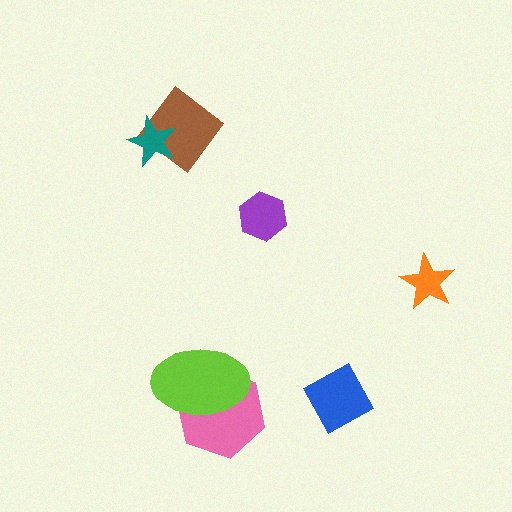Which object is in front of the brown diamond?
The teal star is in front of the brown diamond.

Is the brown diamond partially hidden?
Yes, it is partially covered by another shape.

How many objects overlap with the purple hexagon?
0 objects overlap with the purple hexagon.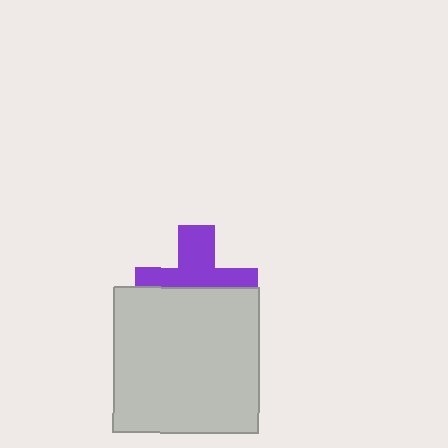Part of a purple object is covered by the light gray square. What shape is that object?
It is a cross.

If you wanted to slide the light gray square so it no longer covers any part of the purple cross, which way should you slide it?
Slide it down — that is the most direct way to separate the two shapes.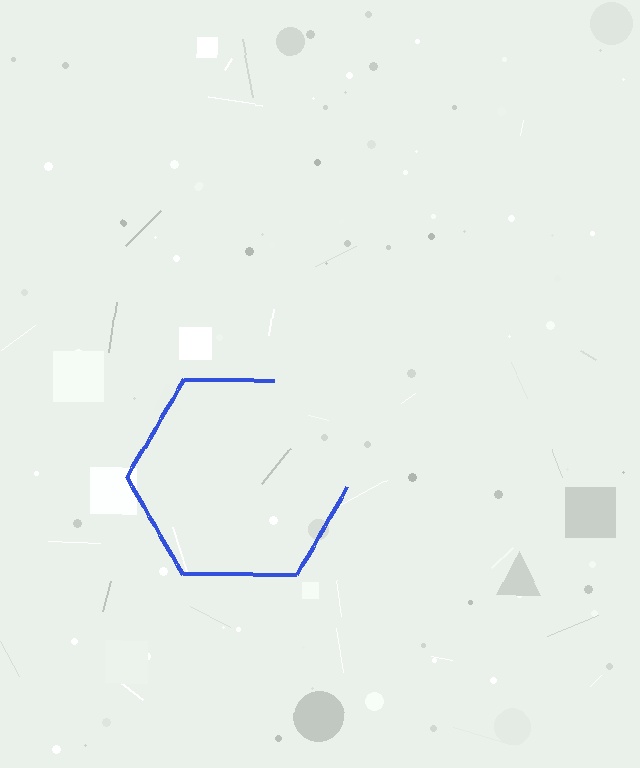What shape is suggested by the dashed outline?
The dashed outline suggests a hexagon.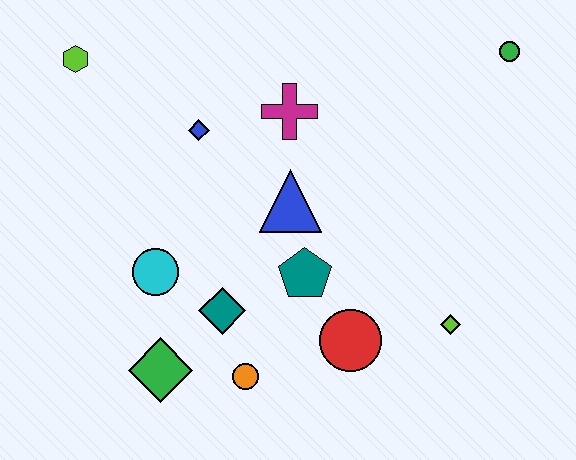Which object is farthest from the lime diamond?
The lime hexagon is farthest from the lime diamond.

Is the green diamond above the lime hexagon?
No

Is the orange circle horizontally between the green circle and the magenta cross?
No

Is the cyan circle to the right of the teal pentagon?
No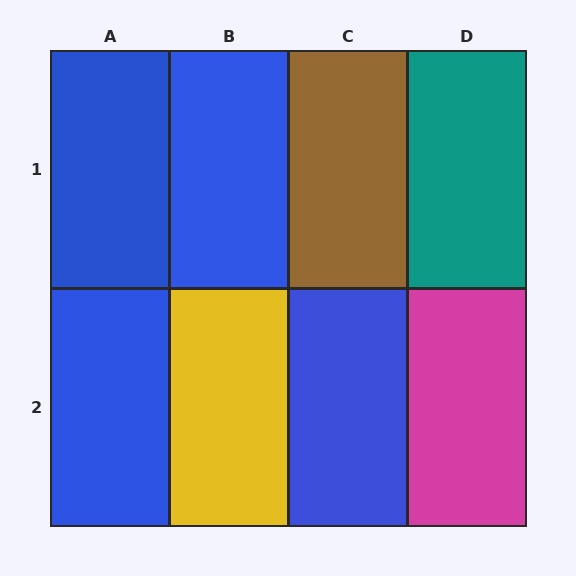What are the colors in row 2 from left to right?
Blue, yellow, blue, magenta.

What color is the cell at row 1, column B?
Blue.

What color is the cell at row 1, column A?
Blue.